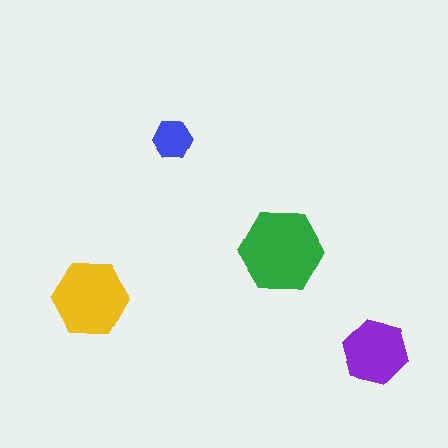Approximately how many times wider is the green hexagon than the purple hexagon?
About 1.5 times wider.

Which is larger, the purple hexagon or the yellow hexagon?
The yellow one.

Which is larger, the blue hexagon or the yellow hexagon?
The yellow one.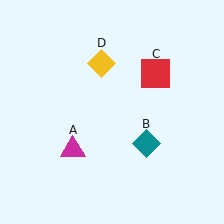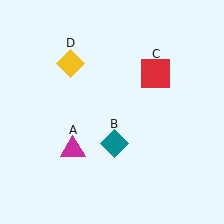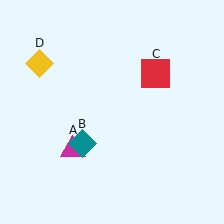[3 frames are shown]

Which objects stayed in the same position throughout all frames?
Magenta triangle (object A) and red square (object C) remained stationary.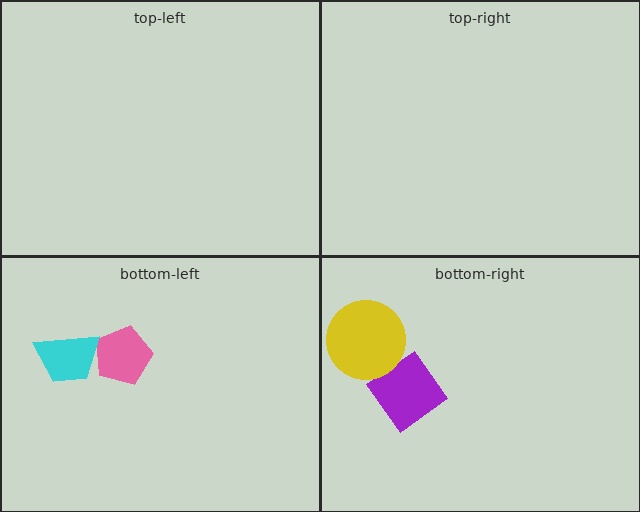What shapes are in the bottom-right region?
The purple diamond, the yellow circle.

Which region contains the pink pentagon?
The bottom-left region.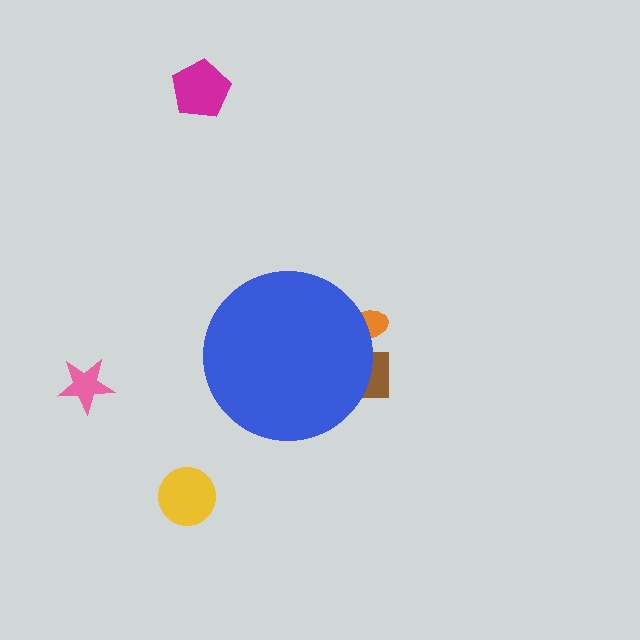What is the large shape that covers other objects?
A blue circle.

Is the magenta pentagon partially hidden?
No, the magenta pentagon is fully visible.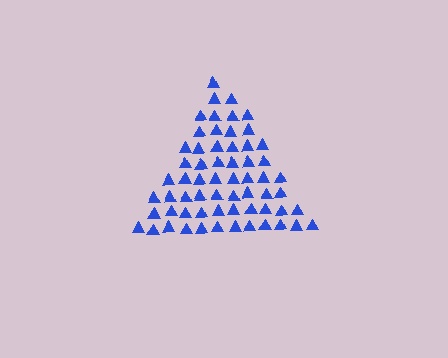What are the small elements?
The small elements are triangles.